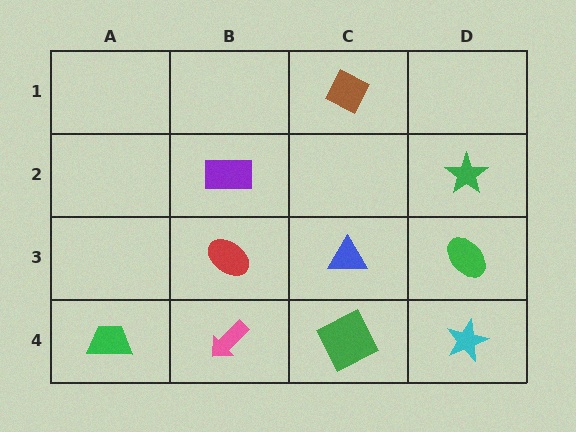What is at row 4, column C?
A green square.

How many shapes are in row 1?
1 shape.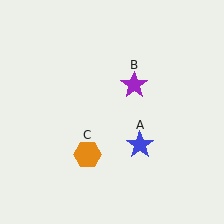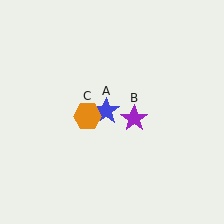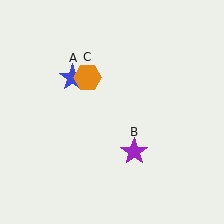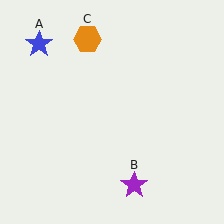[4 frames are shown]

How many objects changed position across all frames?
3 objects changed position: blue star (object A), purple star (object B), orange hexagon (object C).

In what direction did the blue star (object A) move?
The blue star (object A) moved up and to the left.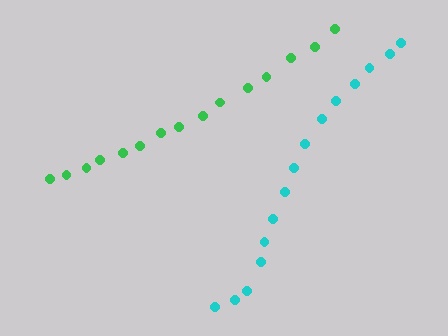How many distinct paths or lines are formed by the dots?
There are 2 distinct paths.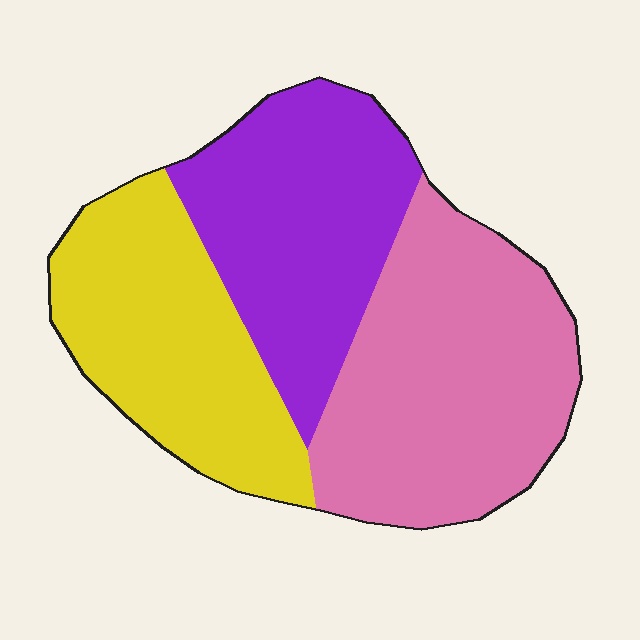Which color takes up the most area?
Pink, at roughly 40%.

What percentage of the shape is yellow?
Yellow covers about 30% of the shape.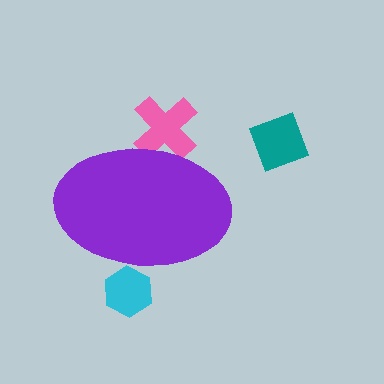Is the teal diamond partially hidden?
No, the teal diamond is fully visible.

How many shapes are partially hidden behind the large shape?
2 shapes are partially hidden.